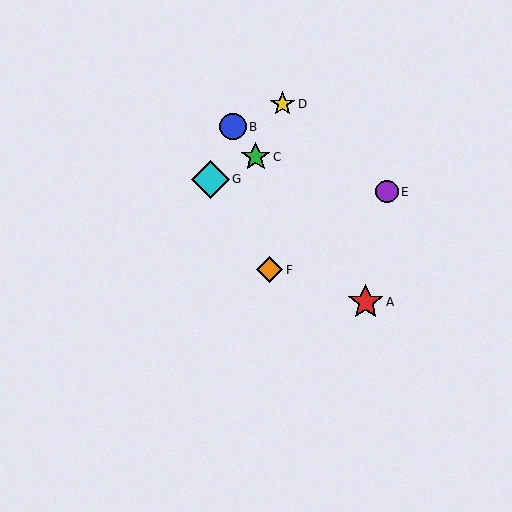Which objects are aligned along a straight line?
Objects A, B, C are aligned along a straight line.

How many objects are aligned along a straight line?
3 objects (A, B, C) are aligned along a straight line.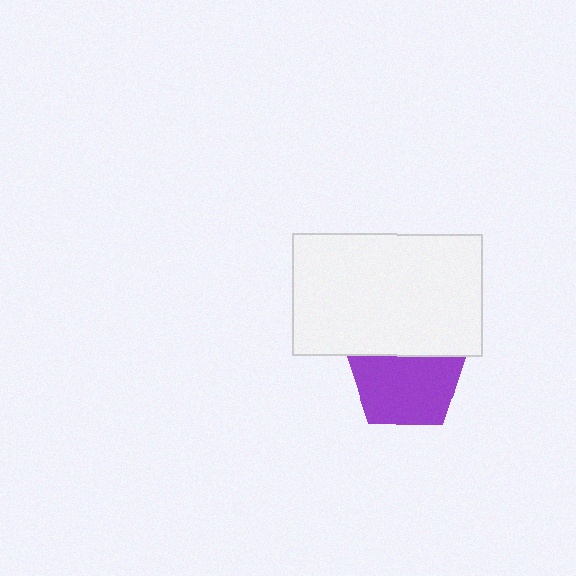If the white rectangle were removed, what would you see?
You would see the complete purple pentagon.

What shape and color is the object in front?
The object in front is a white rectangle.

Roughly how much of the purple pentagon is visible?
Most of it is visible (roughly 69%).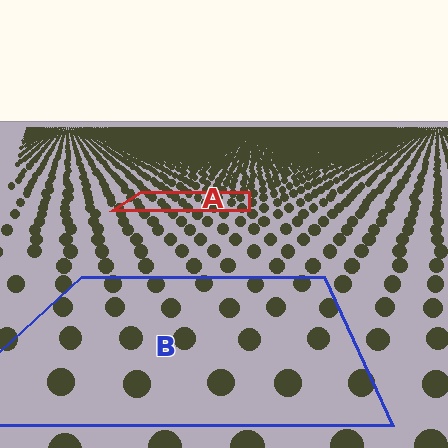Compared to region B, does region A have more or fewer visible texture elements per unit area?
Region A has more texture elements per unit area — they are packed more densely because it is farther away.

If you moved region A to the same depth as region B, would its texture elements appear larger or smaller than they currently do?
They would appear larger. At a closer depth, the same texture elements are projected at a bigger on-screen size.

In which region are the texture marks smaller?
The texture marks are smaller in region A, because it is farther away.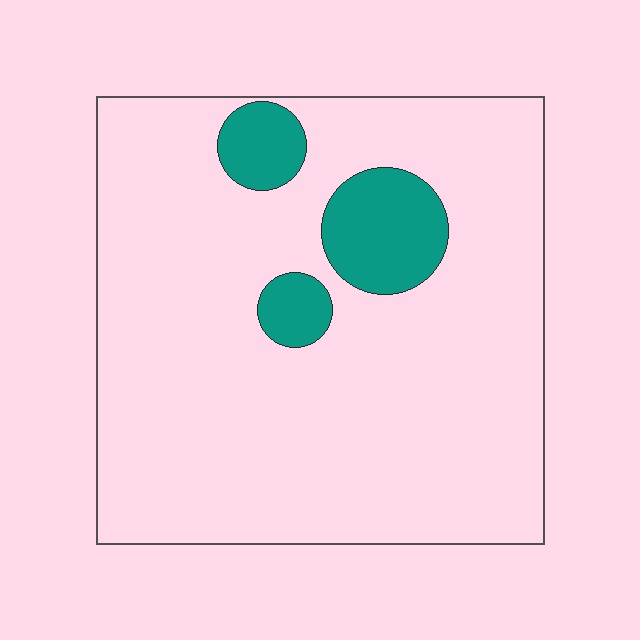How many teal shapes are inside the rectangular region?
3.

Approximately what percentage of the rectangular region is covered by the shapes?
Approximately 10%.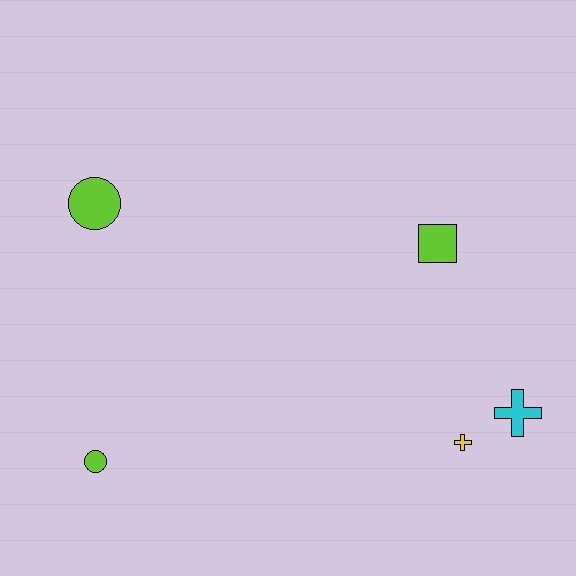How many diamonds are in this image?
There are no diamonds.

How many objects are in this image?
There are 5 objects.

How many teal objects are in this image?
There are no teal objects.